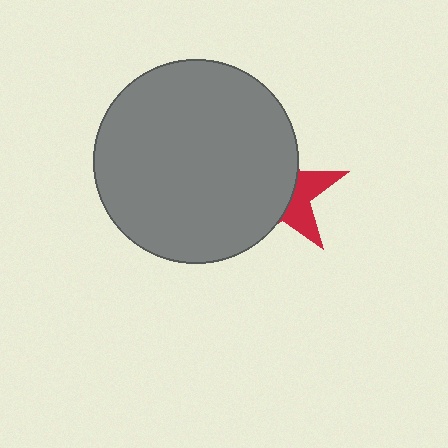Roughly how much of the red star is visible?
A small part of it is visible (roughly 35%).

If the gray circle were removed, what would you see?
You would see the complete red star.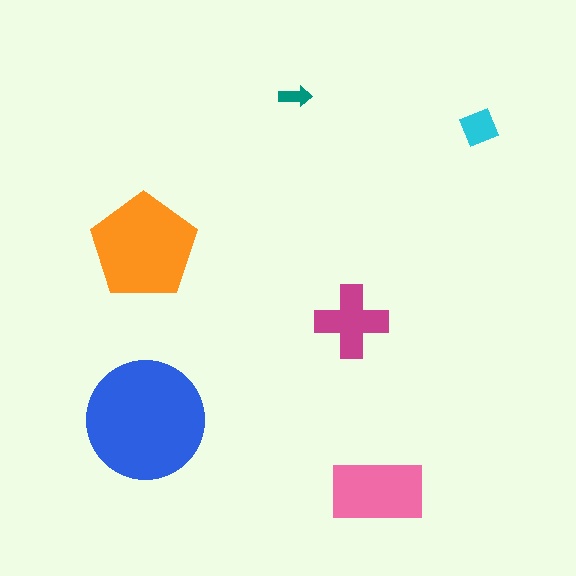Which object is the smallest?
The teal arrow.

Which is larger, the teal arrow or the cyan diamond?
The cyan diamond.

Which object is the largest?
The blue circle.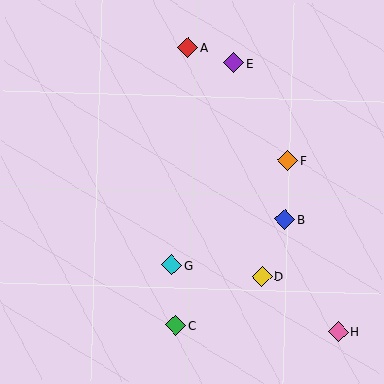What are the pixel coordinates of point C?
Point C is at (176, 325).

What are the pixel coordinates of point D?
Point D is at (262, 276).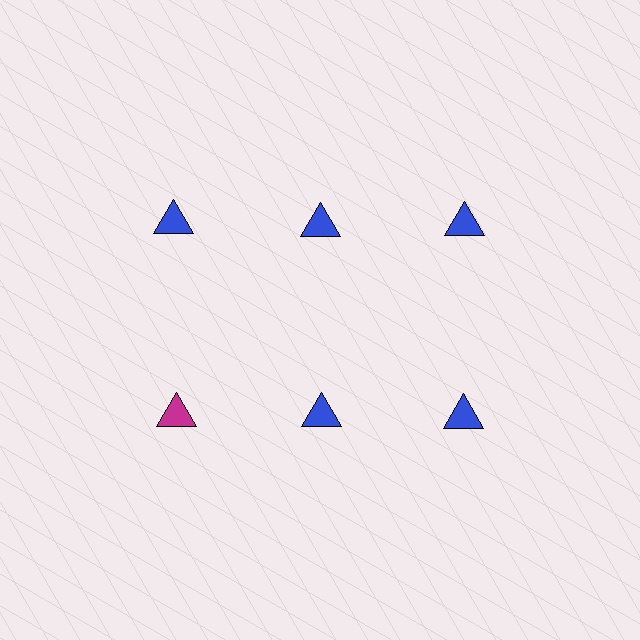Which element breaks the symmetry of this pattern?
The magenta triangle in the second row, leftmost column breaks the symmetry. All other shapes are blue triangles.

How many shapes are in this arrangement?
There are 6 shapes arranged in a grid pattern.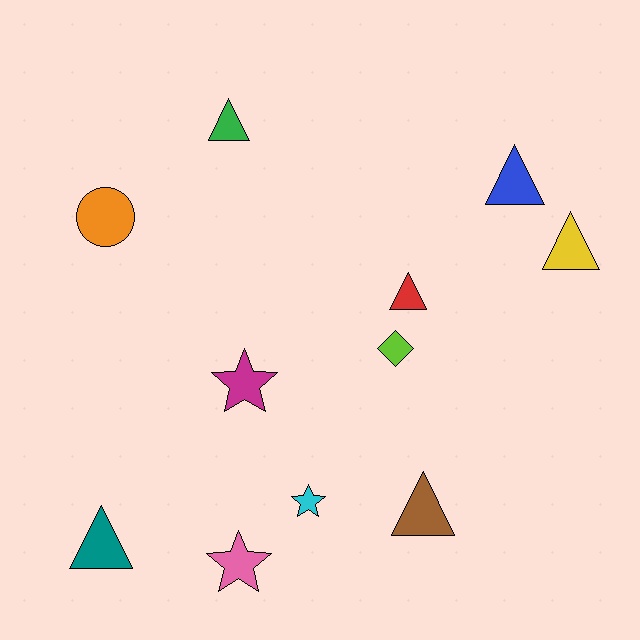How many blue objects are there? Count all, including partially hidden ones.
There is 1 blue object.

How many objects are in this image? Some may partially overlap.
There are 11 objects.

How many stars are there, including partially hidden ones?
There are 3 stars.